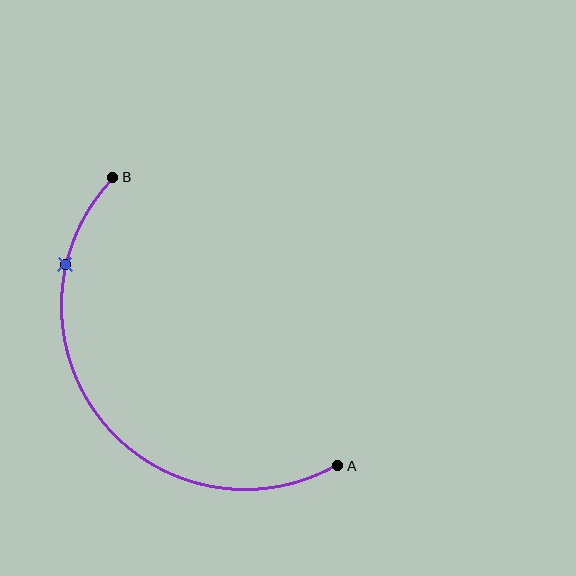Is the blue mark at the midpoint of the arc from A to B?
No. The blue mark lies on the arc but is closer to endpoint B. The arc midpoint would be at the point on the curve equidistant along the arc from both A and B.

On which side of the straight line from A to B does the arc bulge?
The arc bulges below and to the left of the straight line connecting A and B.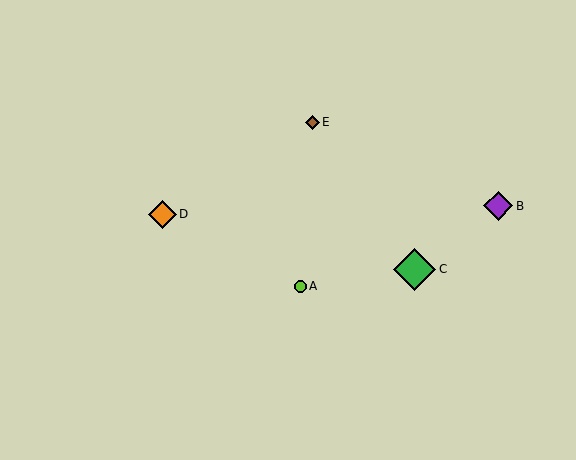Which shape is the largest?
The green diamond (labeled C) is the largest.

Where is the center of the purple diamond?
The center of the purple diamond is at (498, 206).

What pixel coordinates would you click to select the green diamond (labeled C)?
Click at (415, 269) to select the green diamond C.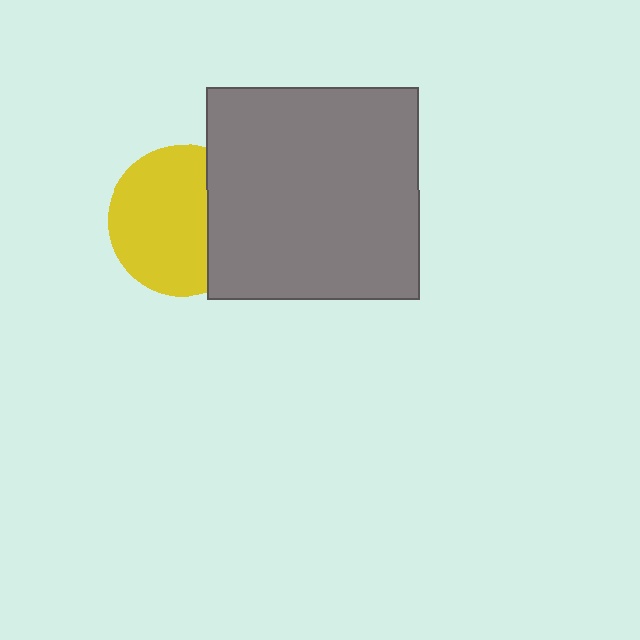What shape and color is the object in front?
The object in front is a gray square.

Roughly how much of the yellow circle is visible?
Most of it is visible (roughly 69%).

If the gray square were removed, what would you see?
You would see the complete yellow circle.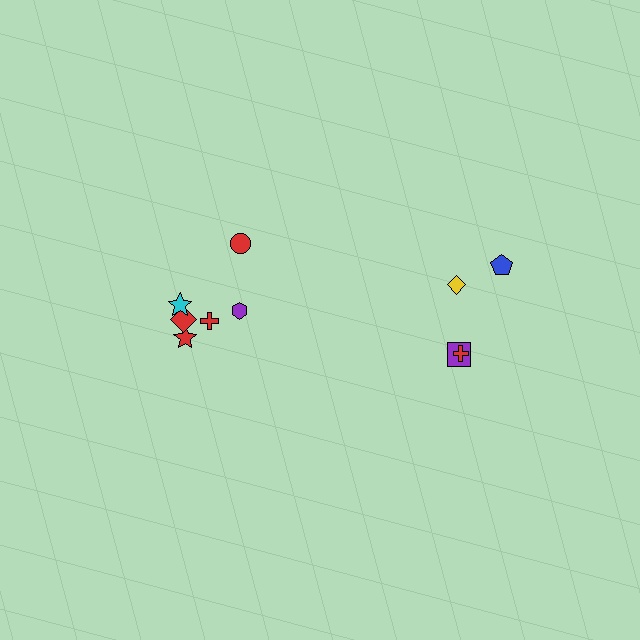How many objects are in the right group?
There are 4 objects.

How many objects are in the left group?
There are 6 objects.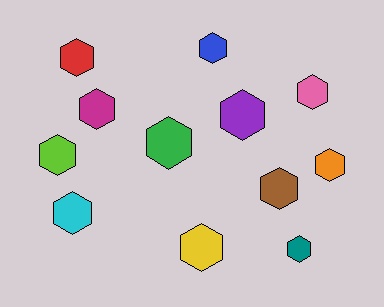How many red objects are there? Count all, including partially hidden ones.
There is 1 red object.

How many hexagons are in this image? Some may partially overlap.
There are 12 hexagons.